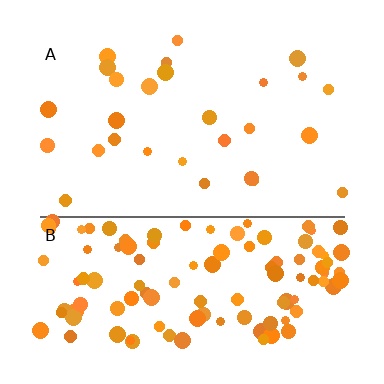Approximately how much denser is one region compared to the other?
Approximately 4.3× — region B over region A.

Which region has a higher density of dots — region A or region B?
B (the bottom).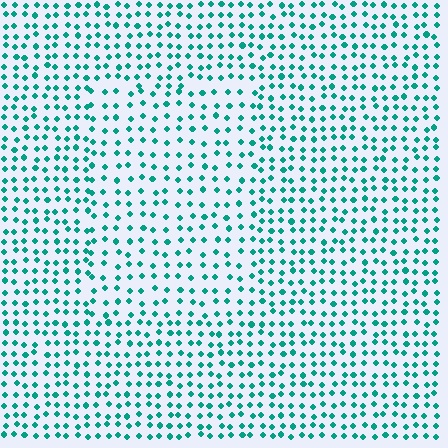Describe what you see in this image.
The image contains small teal elements arranged at two different densities. A rectangle-shaped region is visible where the elements are less densely packed than the surrounding area.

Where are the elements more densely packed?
The elements are more densely packed outside the rectangle boundary.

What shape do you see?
I see a rectangle.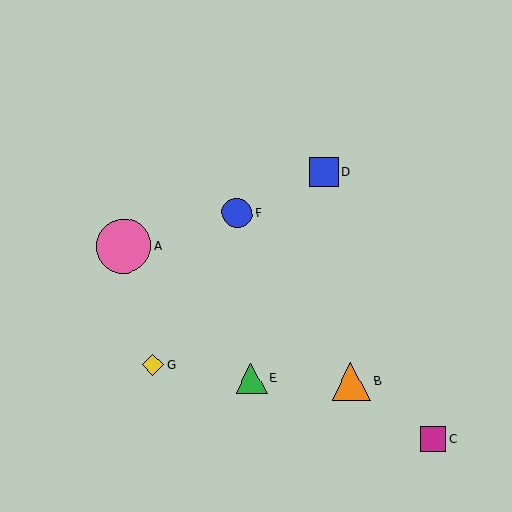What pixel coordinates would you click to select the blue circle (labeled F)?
Click at (237, 213) to select the blue circle F.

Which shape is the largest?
The pink circle (labeled A) is the largest.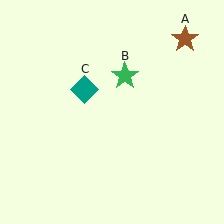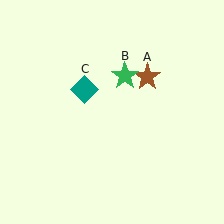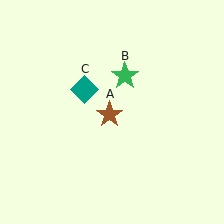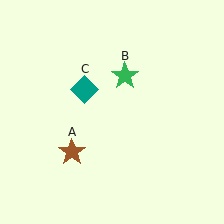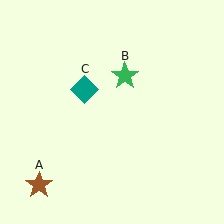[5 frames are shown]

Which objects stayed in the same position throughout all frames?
Green star (object B) and teal diamond (object C) remained stationary.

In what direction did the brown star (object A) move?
The brown star (object A) moved down and to the left.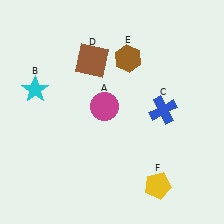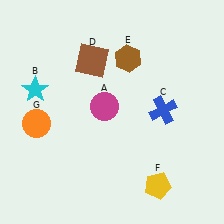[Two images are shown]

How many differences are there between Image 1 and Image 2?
There is 1 difference between the two images.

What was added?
An orange circle (G) was added in Image 2.